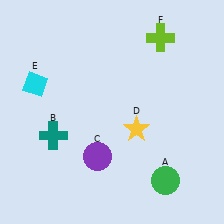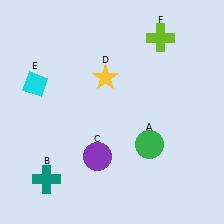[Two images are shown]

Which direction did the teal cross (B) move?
The teal cross (B) moved down.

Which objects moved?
The objects that moved are: the green circle (A), the teal cross (B), the yellow star (D).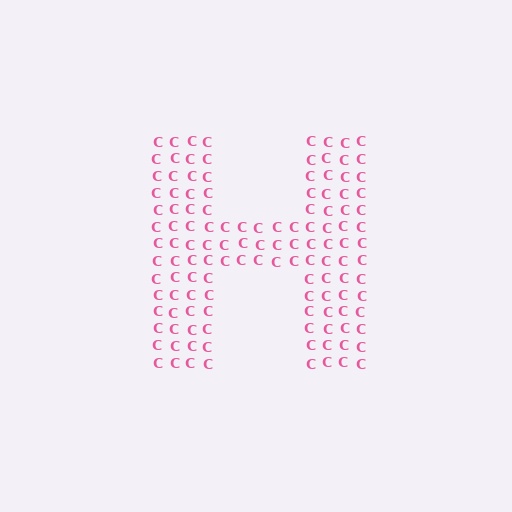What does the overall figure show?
The overall figure shows the letter H.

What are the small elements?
The small elements are letter C's.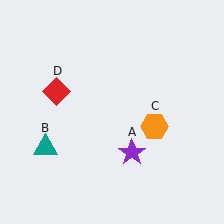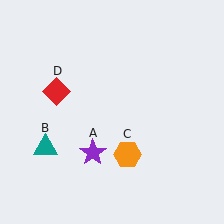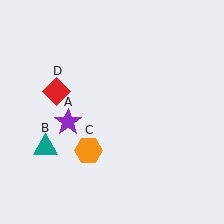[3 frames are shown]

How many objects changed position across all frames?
2 objects changed position: purple star (object A), orange hexagon (object C).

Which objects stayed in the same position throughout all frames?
Teal triangle (object B) and red diamond (object D) remained stationary.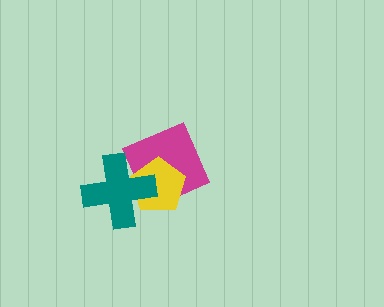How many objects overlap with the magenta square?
2 objects overlap with the magenta square.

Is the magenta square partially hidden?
Yes, it is partially covered by another shape.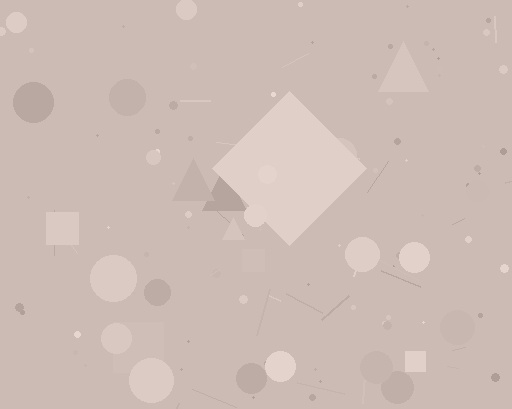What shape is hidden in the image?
A diamond is hidden in the image.